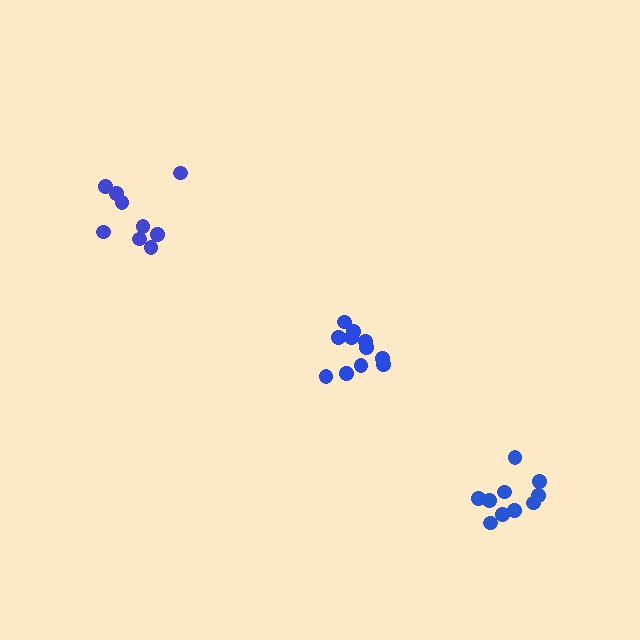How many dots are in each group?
Group 1: 10 dots, Group 2: 11 dots, Group 3: 9 dots (30 total).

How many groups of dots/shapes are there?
There are 3 groups.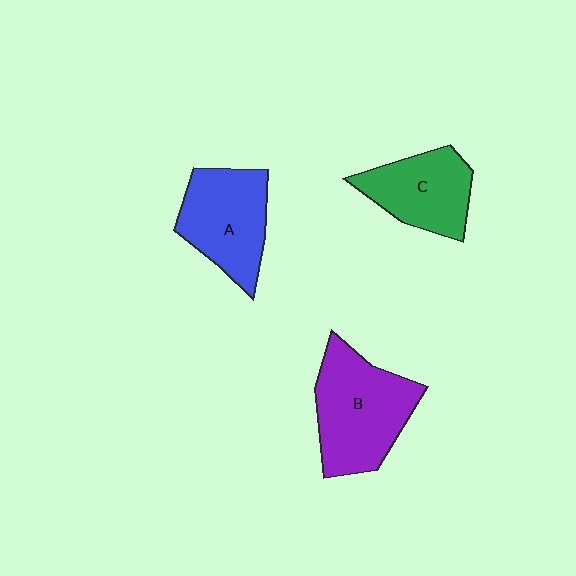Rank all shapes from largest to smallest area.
From largest to smallest: B (purple), A (blue), C (green).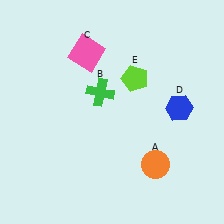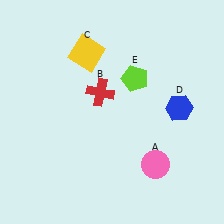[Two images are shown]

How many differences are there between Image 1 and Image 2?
There are 3 differences between the two images.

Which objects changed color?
A changed from orange to pink. B changed from green to red. C changed from pink to yellow.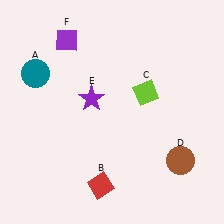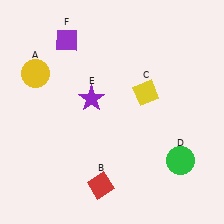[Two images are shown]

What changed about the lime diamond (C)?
In Image 1, C is lime. In Image 2, it changed to yellow.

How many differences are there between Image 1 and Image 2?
There are 3 differences between the two images.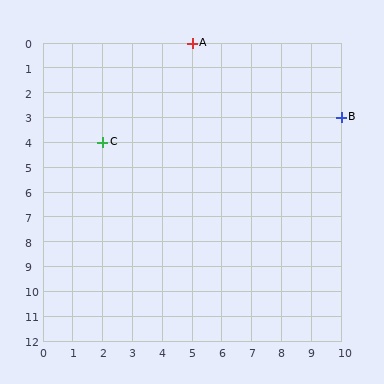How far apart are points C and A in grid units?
Points C and A are 3 columns and 4 rows apart (about 5.0 grid units diagonally).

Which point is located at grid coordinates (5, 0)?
Point A is at (5, 0).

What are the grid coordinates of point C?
Point C is at grid coordinates (2, 4).